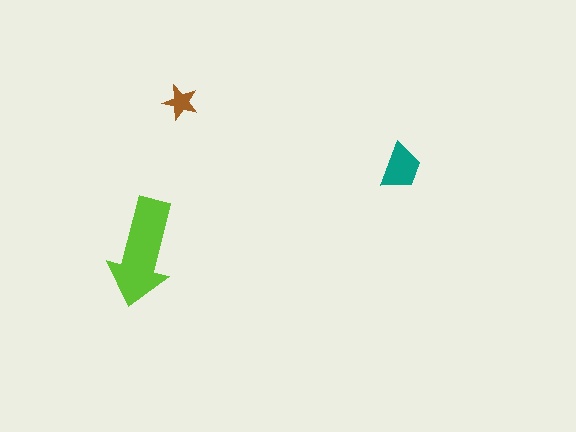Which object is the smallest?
The brown star.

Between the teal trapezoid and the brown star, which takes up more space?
The teal trapezoid.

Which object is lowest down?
The lime arrow is bottommost.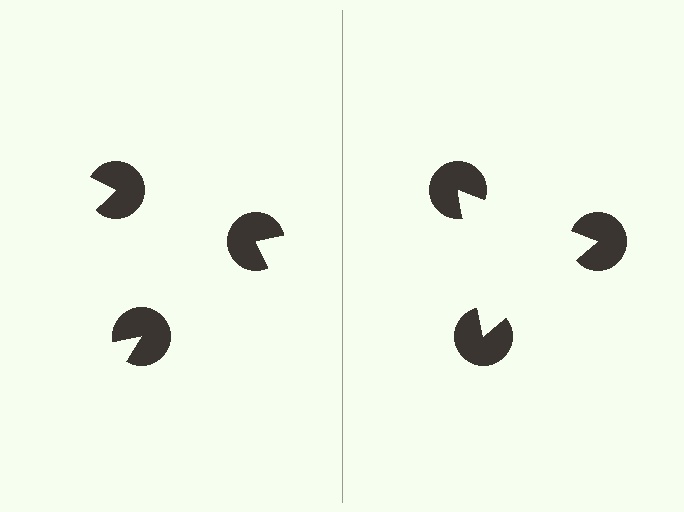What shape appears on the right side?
An illusory triangle.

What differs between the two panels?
The pac-man discs are positioned identically on both sides; only the wedge orientations differ. On the right they align to a triangle; on the left they are misaligned.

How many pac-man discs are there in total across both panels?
6 — 3 on each side.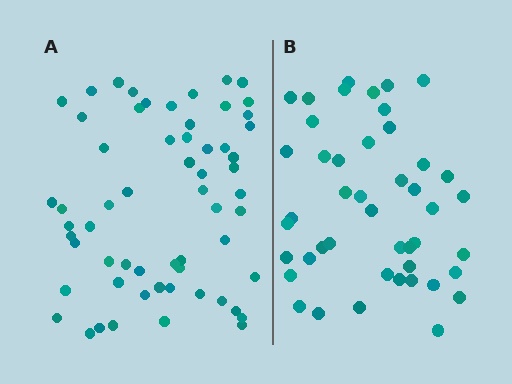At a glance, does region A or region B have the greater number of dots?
Region A (the left region) has more dots.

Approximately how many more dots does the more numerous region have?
Region A has approximately 15 more dots than region B.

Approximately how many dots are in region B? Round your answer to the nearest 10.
About 40 dots. (The exact count is 45, which rounds to 40.)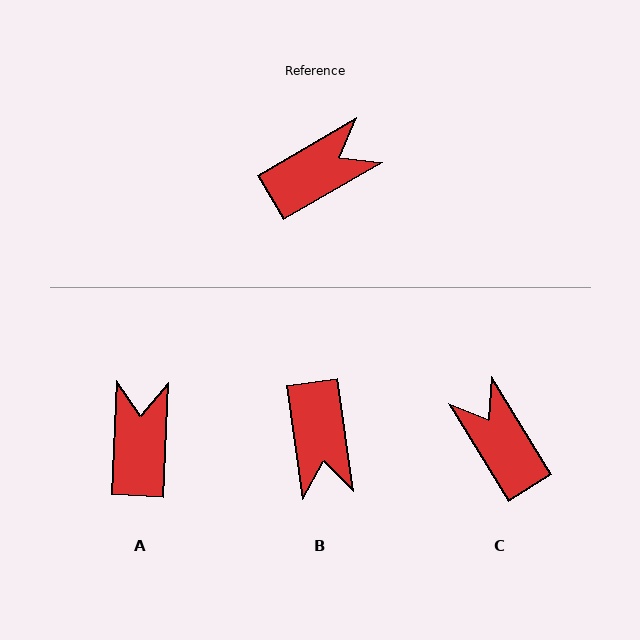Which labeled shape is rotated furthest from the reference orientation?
B, about 112 degrees away.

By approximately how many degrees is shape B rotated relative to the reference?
Approximately 112 degrees clockwise.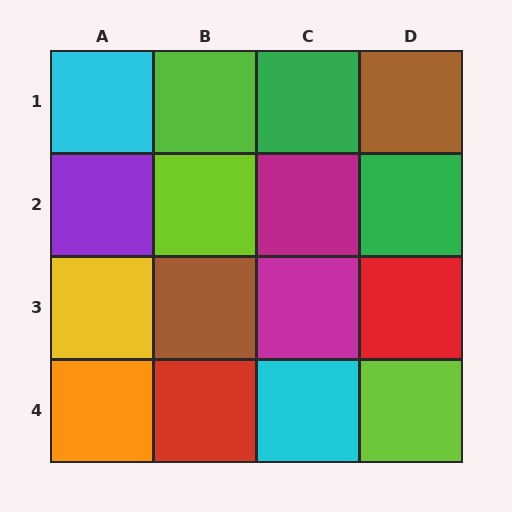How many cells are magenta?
2 cells are magenta.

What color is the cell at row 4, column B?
Red.